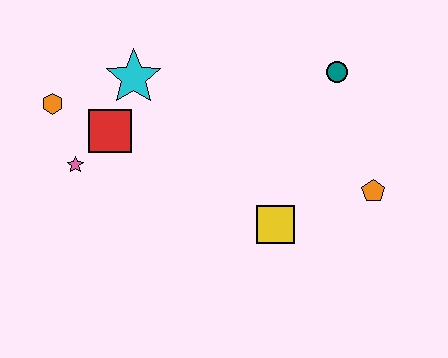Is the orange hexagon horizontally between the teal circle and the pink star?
No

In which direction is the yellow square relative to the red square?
The yellow square is to the right of the red square.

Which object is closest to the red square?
The pink star is closest to the red square.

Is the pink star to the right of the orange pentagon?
No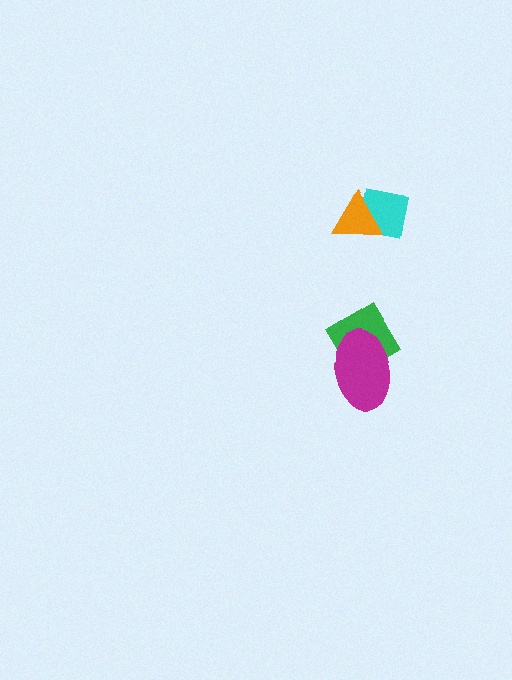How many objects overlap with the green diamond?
1 object overlaps with the green diamond.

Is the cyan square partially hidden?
Yes, it is partially covered by another shape.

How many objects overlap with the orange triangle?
1 object overlaps with the orange triangle.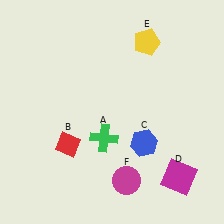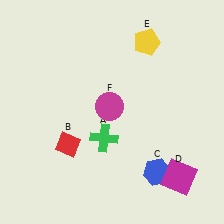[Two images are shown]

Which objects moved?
The objects that moved are: the blue hexagon (C), the magenta circle (F).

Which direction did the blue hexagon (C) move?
The blue hexagon (C) moved down.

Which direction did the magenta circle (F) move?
The magenta circle (F) moved up.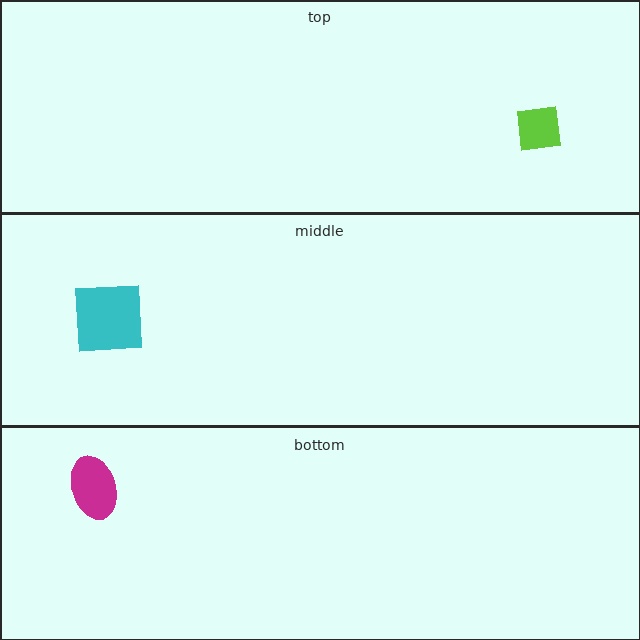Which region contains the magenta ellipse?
The bottom region.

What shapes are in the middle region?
The cyan square.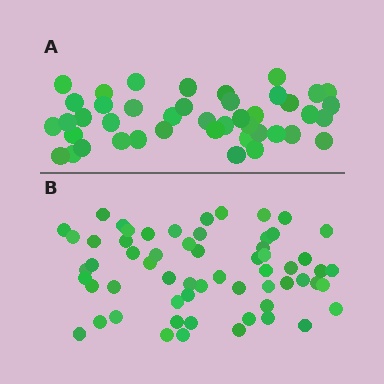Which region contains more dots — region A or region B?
Region B (the bottom region) has more dots.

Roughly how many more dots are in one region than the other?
Region B has approximately 15 more dots than region A.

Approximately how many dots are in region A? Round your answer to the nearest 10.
About 40 dots. (The exact count is 43, which rounds to 40.)